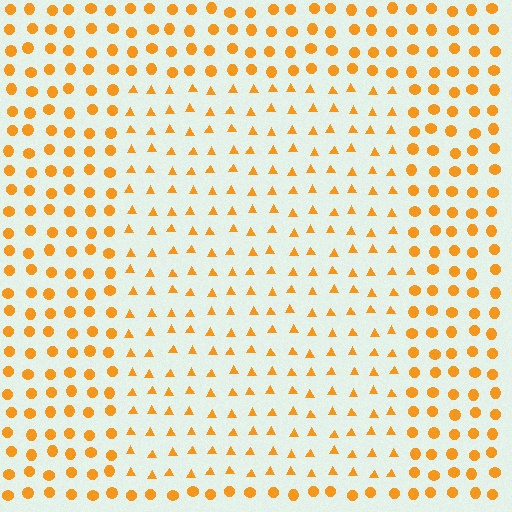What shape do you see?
I see a rectangle.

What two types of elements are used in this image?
The image uses triangles inside the rectangle region and circles outside it.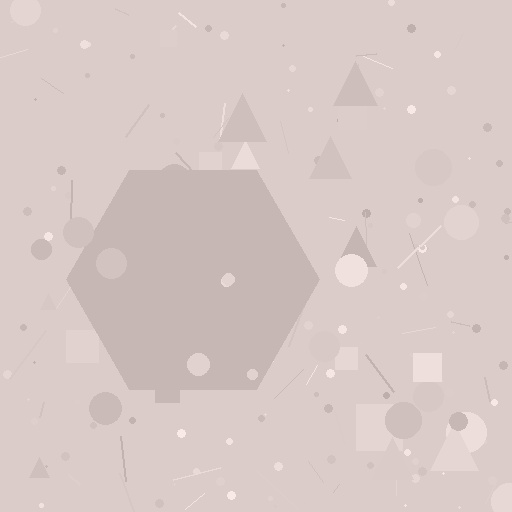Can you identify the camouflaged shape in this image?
The camouflaged shape is a hexagon.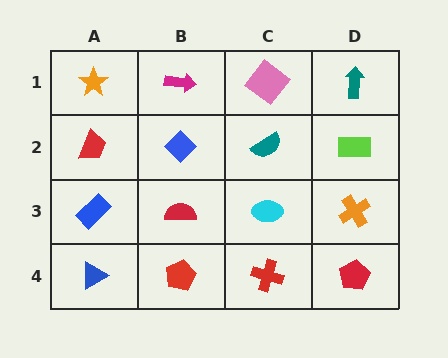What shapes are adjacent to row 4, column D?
An orange cross (row 3, column D), a red cross (row 4, column C).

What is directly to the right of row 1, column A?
A magenta arrow.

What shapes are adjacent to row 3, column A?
A red trapezoid (row 2, column A), a blue triangle (row 4, column A), a red semicircle (row 3, column B).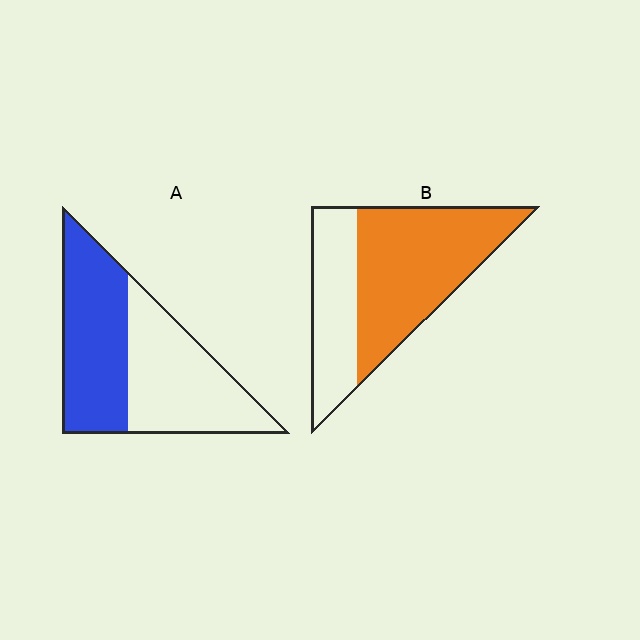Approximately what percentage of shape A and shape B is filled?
A is approximately 50% and B is approximately 65%.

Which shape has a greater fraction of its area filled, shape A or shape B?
Shape B.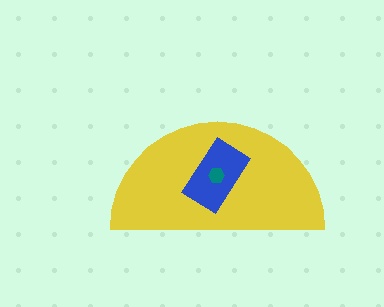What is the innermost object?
The teal hexagon.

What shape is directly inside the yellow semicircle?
The blue rectangle.